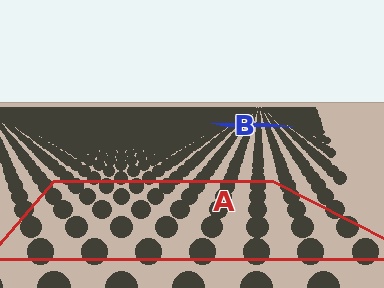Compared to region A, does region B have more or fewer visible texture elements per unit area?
Region B has more texture elements per unit area — they are packed more densely because it is farther away.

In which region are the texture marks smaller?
The texture marks are smaller in region B, because it is farther away.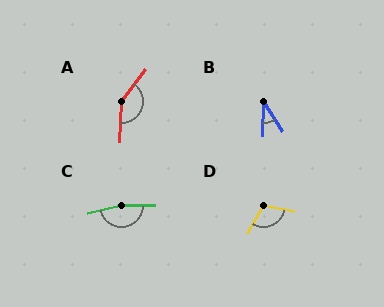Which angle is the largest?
C, at approximately 166 degrees.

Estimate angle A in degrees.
Approximately 146 degrees.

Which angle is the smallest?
B, at approximately 35 degrees.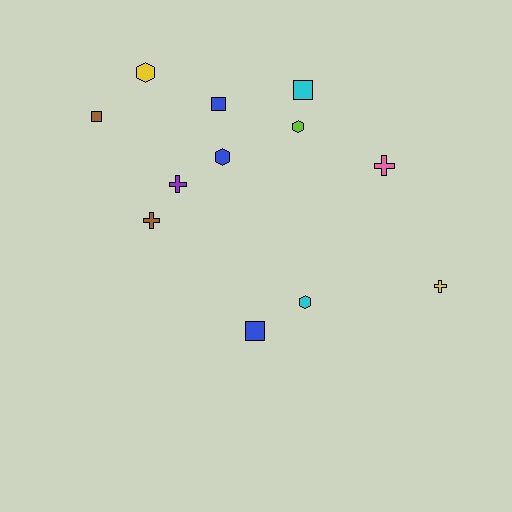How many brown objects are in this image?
There are 2 brown objects.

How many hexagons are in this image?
There are 4 hexagons.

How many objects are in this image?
There are 12 objects.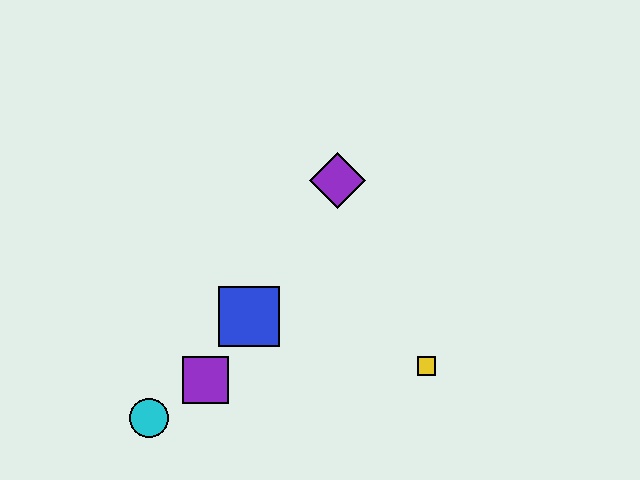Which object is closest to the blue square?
The purple square is closest to the blue square.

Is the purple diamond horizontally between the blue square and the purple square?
No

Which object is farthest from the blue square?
The yellow square is farthest from the blue square.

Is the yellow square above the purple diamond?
No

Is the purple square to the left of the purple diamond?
Yes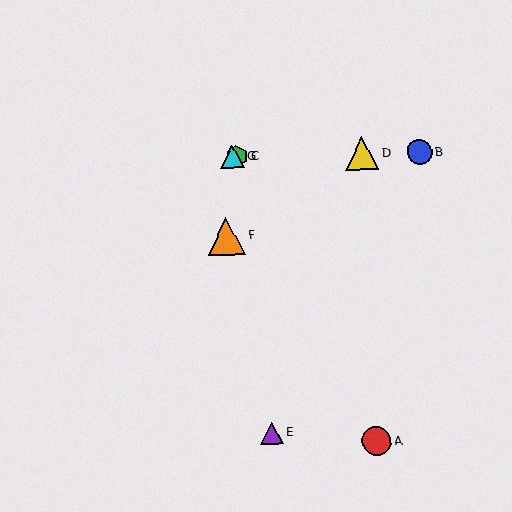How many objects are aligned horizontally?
4 objects (B, C, D, G) are aligned horizontally.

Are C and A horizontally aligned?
No, C is at y≈157 and A is at y≈441.